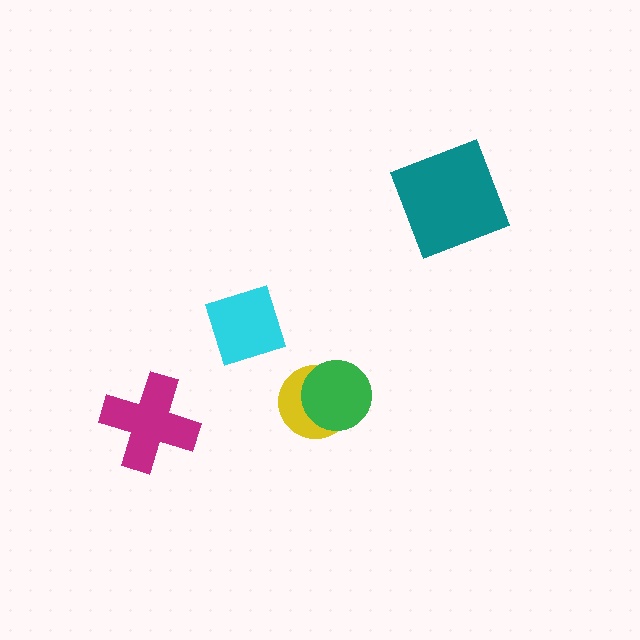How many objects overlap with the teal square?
0 objects overlap with the teal square.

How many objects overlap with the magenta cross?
0 objects overlap with the magenta cross.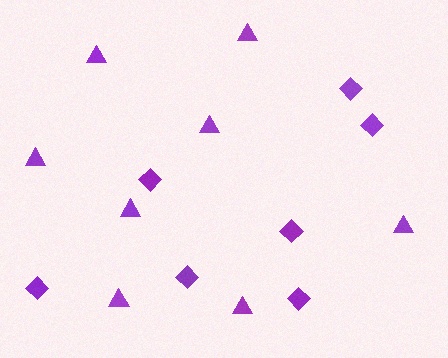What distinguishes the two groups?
There are 2 groups: one group of diamonds (7) and one group of triangles (8).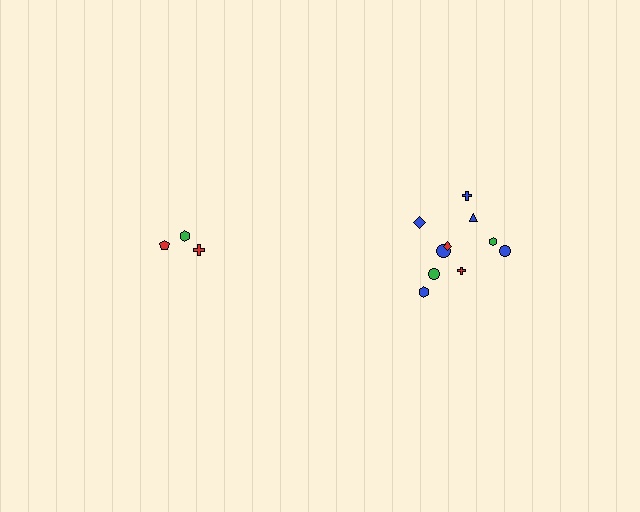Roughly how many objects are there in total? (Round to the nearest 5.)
Roughly 15 objects in total.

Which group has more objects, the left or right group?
The right group.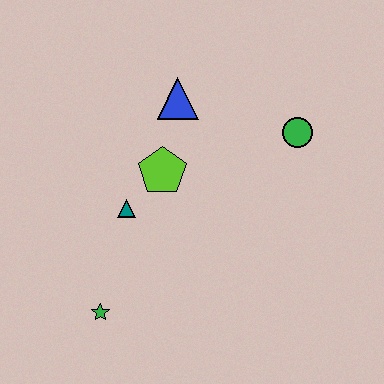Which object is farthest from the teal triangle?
The green circle is farthest from the teal triangle.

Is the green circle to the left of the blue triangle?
No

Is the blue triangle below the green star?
No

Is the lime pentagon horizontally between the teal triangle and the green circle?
Yes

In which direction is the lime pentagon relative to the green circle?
The lime pentagon is to the left of the green circle.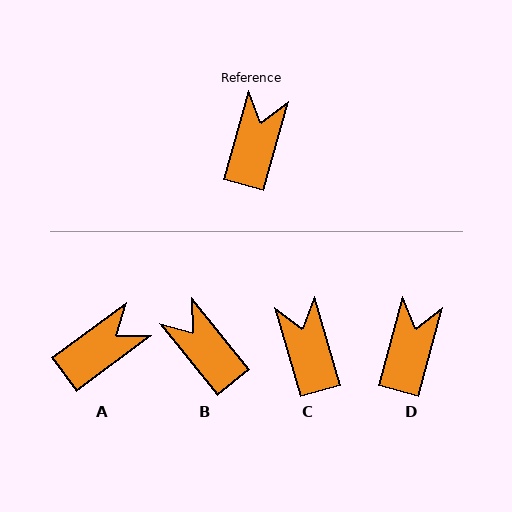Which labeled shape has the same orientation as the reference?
D.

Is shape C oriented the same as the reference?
No, it is off by about 31 degrees.